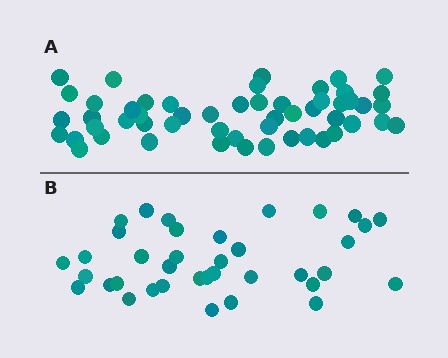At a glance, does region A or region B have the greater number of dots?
Region A (the top region) has more dots.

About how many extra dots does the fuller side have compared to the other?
Region A has approximately 15 more dots than region B.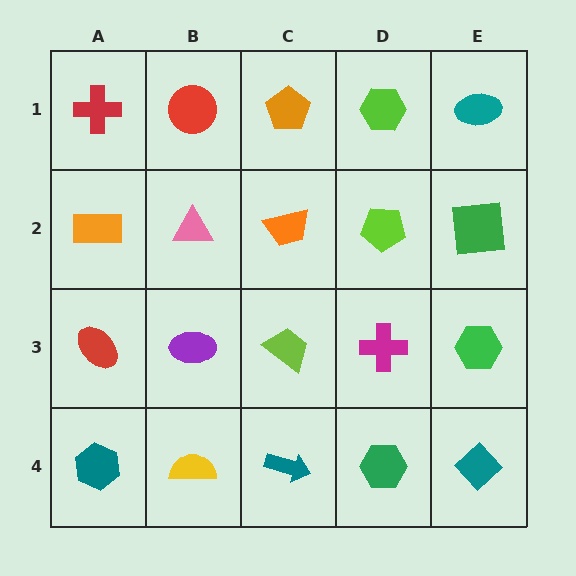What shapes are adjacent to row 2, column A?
A red cross (row 1, column A), a red ellipse (row 3, column A), a pink triangle (row 2, column B).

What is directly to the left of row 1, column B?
A red cross.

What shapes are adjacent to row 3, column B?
A pink triangle (row 2, column B), a yellow semicircle (row 4, column B), a red ellipse (row 3, column A), a lime trapezoid (row 3, column C).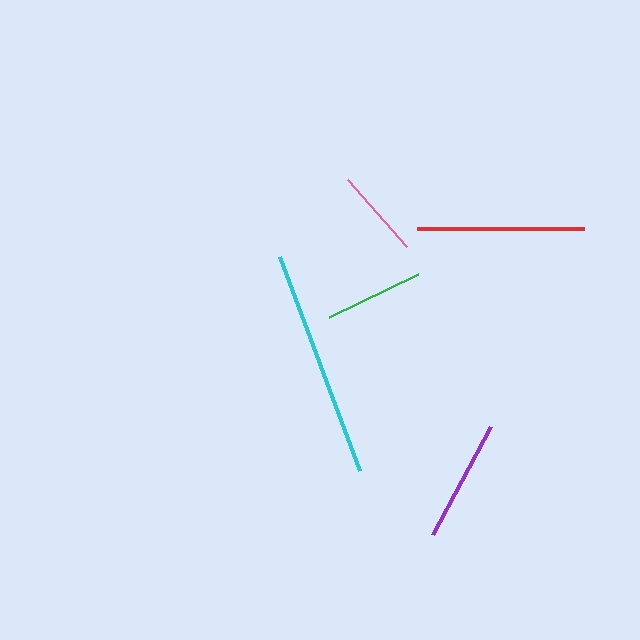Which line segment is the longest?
The cyan line is the longest at approximately 229 pixels.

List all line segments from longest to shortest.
From longest to shortest: cyan, red, purple, green, pink.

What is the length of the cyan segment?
The cyan segment is approximately 229 pixels long.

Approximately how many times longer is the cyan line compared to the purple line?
The cyan line is approximately 1.9 times the length of the purple line.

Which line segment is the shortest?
The pink line is the shortest at approximately 90 pixels.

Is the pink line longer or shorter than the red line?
The red line is longer than the pink line.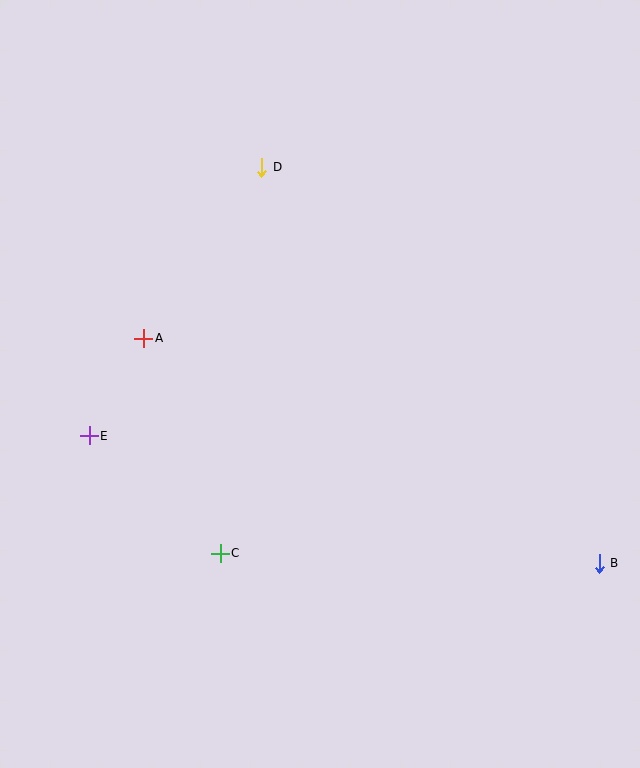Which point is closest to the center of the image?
Point A at (144, 338) is closest to the center.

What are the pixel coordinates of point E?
Point E is at (89, 436).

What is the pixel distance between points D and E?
The distance between D and E is 319 pixels.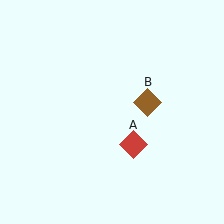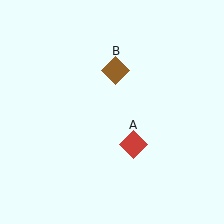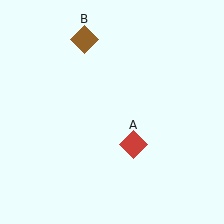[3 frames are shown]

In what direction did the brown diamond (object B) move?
The brown diamond (object B) moved up and to the left.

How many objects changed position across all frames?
1 object changed position: brown diamond (object B).